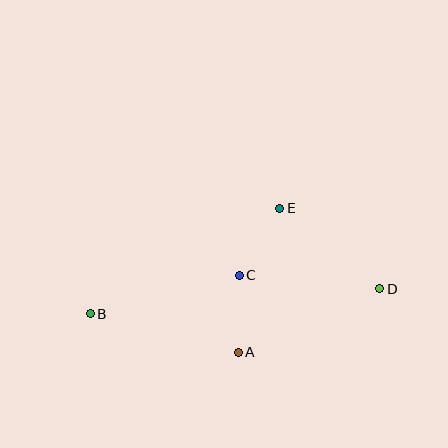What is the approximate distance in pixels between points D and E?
The distance between D and E is approximately 128 pixels.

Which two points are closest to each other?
Points A and C are closest to each other.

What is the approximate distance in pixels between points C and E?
The distance between C and E is approximately 79 pixels.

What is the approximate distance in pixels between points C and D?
The distance between C and D is approximately 141 pixels.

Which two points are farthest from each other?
Points B and D are farthest from each other.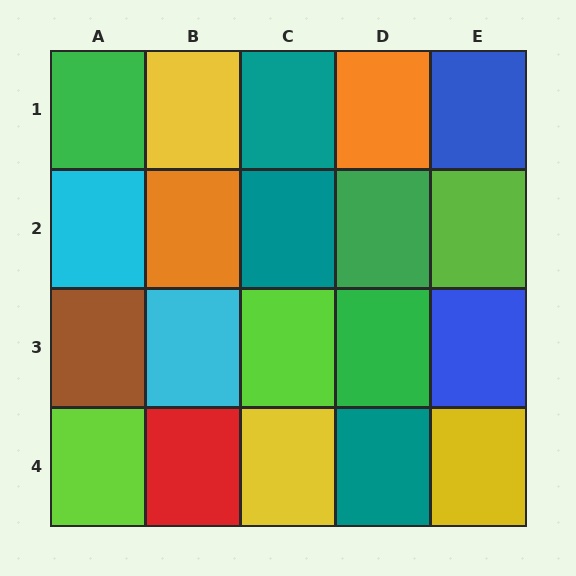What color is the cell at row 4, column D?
Teal.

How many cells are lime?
3 cells are lime.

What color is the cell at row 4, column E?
Yellow.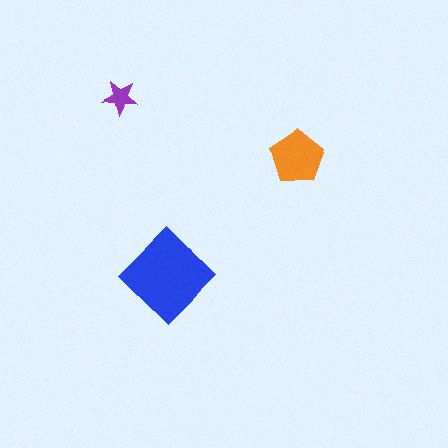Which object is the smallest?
The purple star.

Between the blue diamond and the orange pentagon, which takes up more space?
The blue diamond.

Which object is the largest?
The blue diamond.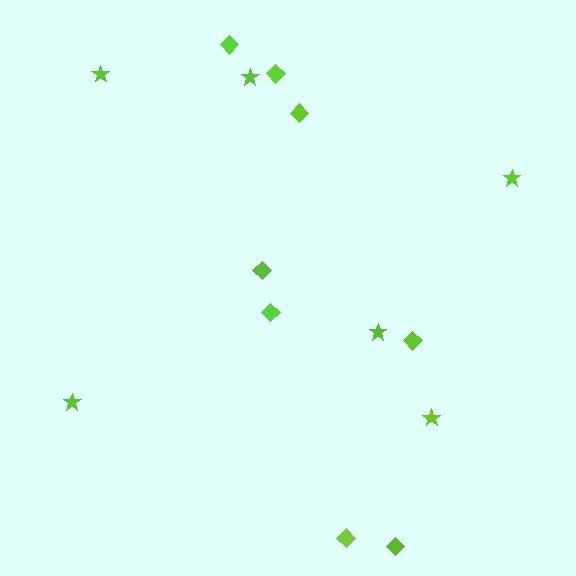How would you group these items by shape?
There are 2 groups: one group of stars (6) and one group of diamonds (8).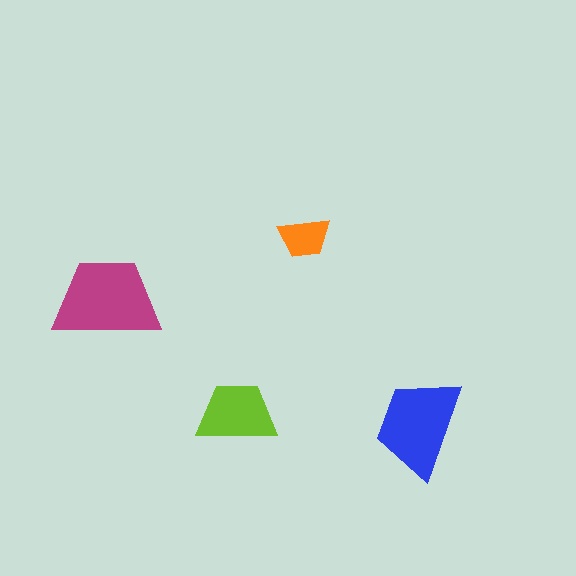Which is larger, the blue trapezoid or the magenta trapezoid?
The magenta one.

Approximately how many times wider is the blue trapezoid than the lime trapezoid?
About 1.5 times wider.